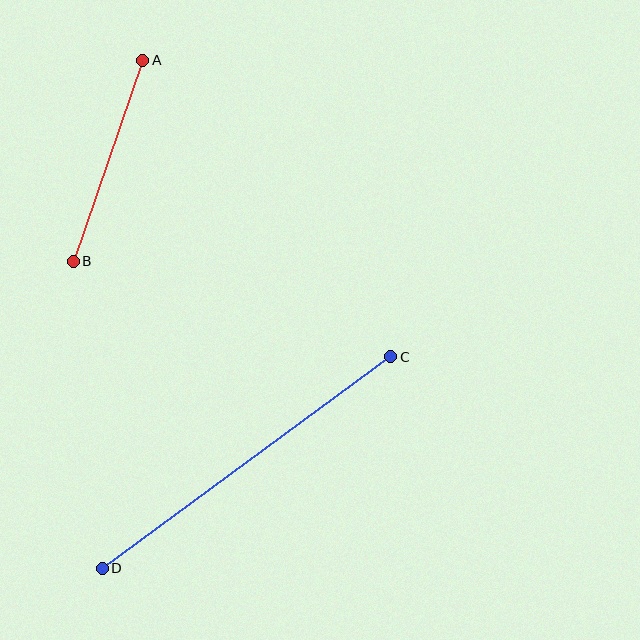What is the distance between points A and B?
The distance is approximately 213 pixels.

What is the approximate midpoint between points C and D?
The midpoint is at approximately (246, 462) pixels.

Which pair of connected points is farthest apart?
Points C and D are farthest apart.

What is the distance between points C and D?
The distance is approximately 358 pixels.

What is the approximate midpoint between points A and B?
The midpoint is at approximately (108, 161) pixels.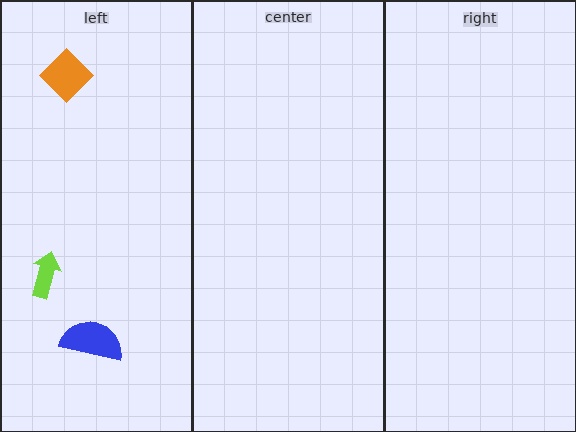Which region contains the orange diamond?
The left region.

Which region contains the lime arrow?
The left region.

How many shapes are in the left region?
3.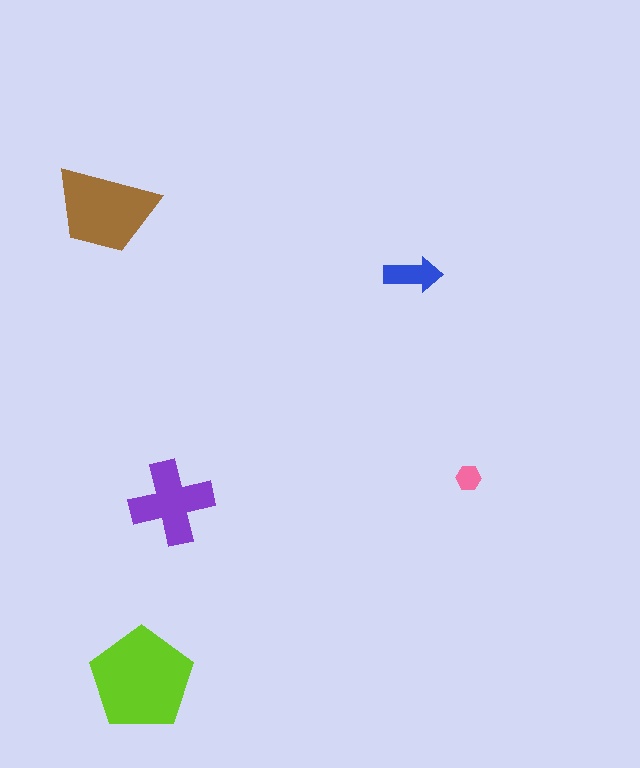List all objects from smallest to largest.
The pink hexagon, the blue arrow, the purple cross, the brown trapezoid, the lime pentagon.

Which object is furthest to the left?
The brown trapezoid is leftmost.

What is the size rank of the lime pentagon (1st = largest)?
1st.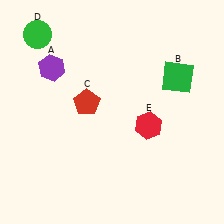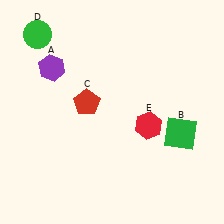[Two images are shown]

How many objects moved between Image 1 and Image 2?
1 object moved between the two images.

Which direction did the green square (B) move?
The green square (B) moved down.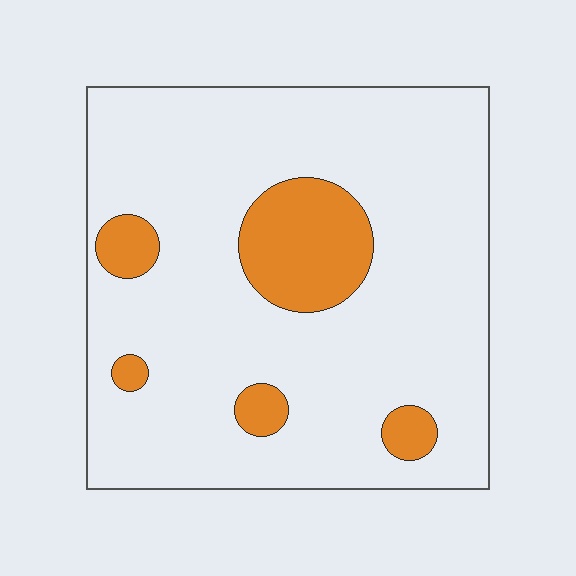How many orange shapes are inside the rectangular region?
5.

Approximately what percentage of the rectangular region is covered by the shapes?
Approximately 15%.